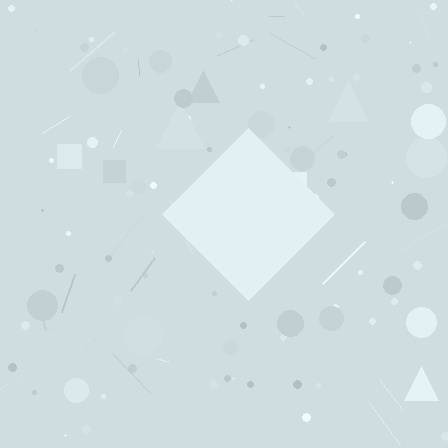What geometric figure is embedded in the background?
A diamond is embedded in the background.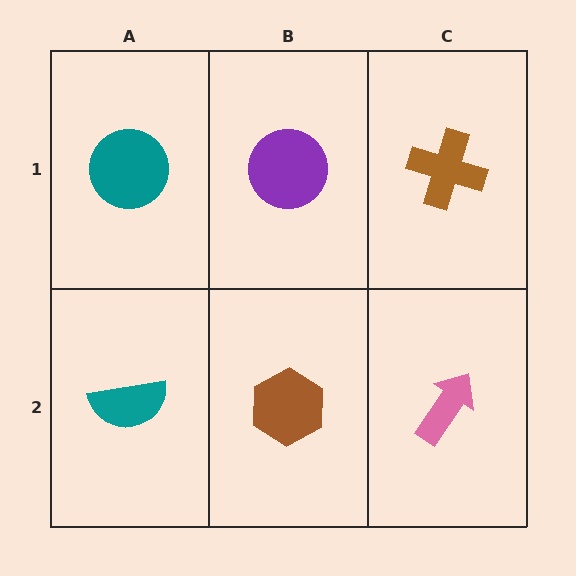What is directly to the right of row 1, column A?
A purple circle.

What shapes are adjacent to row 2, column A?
A teal circle (row 1, column A), a brown hexagon (row 2, column B).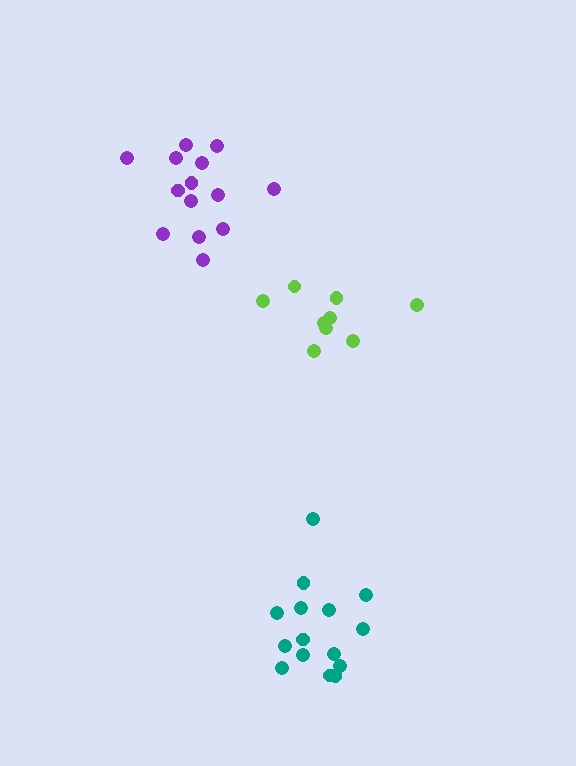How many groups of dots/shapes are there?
There are 3 groups.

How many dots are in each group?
Group 1: 14 dots, Group 2: 9 dots, Group 3: 15 dots (38 total).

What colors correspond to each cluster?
The clusters are colored: purple, lime, teal.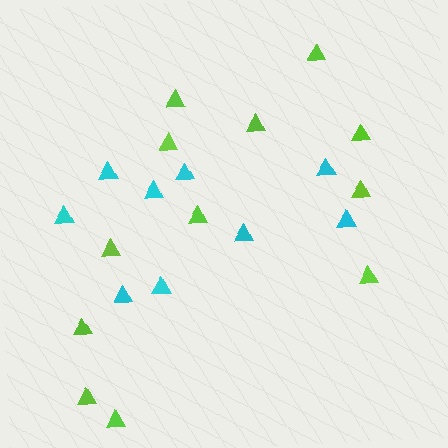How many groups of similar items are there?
There are 2 groups: one group of lime triangles (12) and one group of cyan triangles (9).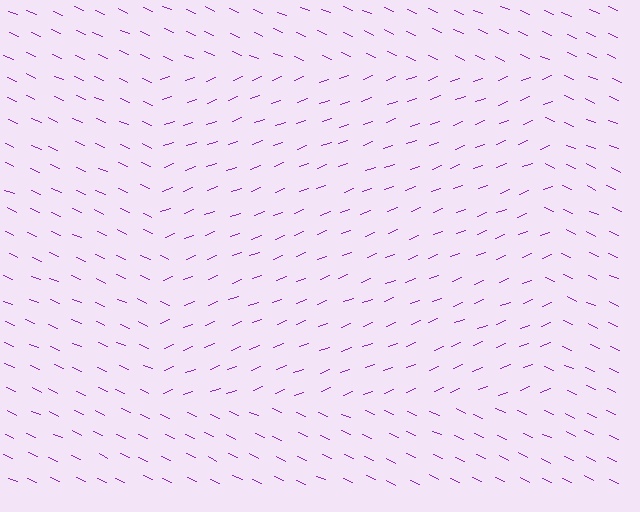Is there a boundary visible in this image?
Yes, there is a texture boundary formed by a change in line orientation.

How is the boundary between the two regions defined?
The boundary is defined purely by a change in line orientation (approximately 45 degrees difference). All lines are the same color and thickness.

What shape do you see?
I see a rectangle.